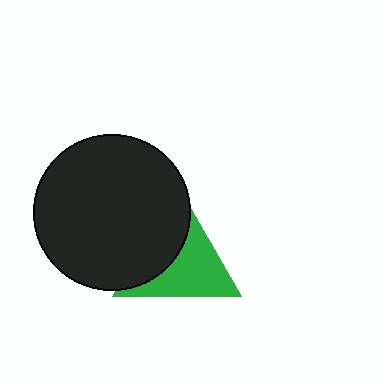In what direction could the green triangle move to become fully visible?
The green triangle could move right. That would shift it out from behind the black circle entirely.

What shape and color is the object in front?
The object in front is a black circle.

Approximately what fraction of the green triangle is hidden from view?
Roughly 45% of the green triangle is hidden behind the black circle.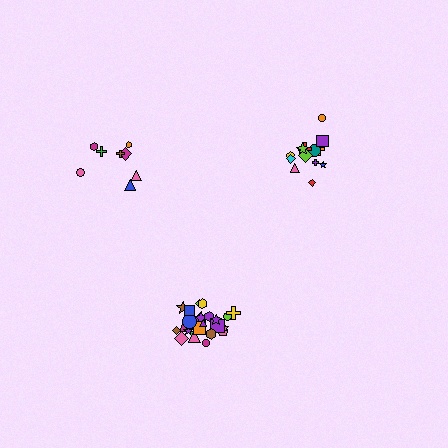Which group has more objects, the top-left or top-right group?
The top-right group.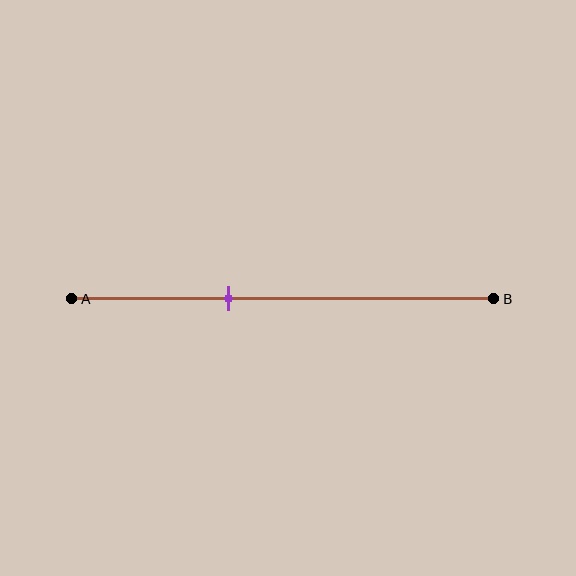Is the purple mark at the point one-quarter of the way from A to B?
No, the mark is at about 35% from A, not at the 25% one-quarter point.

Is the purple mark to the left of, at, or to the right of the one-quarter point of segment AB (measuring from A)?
The purple mark is to the right of the one-quarter point of segment AB.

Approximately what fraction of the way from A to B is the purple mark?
The purple mark is approximately 35% of the way from A to B.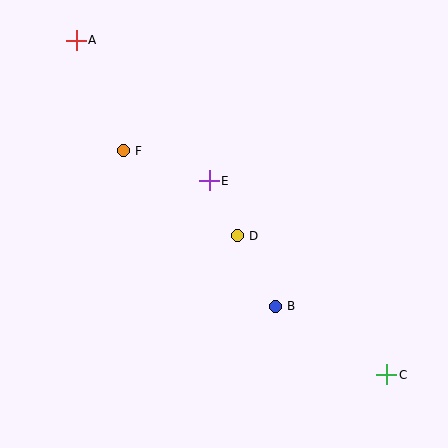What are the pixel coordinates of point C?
Point C is at (387, 375).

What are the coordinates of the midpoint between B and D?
The midpoint between B and D is at (256, 271).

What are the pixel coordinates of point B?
Point B is at (275, 306).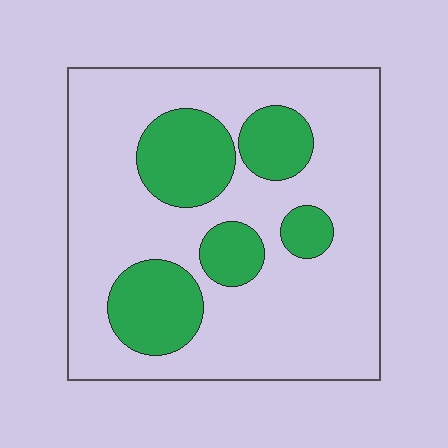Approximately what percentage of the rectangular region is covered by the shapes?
Approximately 25%.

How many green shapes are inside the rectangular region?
5.